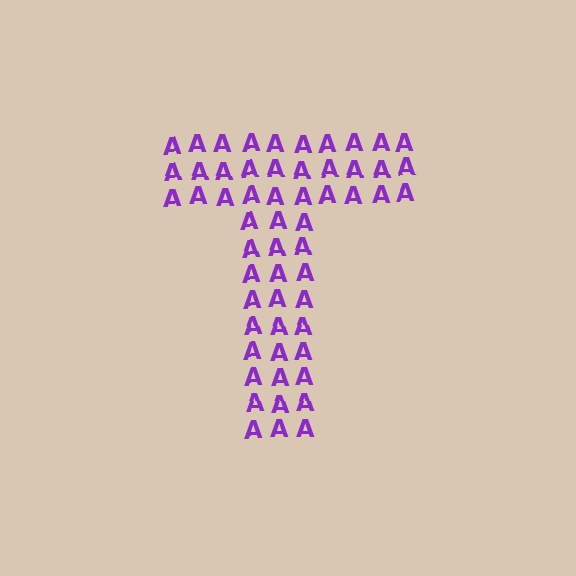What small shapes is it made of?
It is made of small letter A's.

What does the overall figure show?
The overall figure shows the letter T.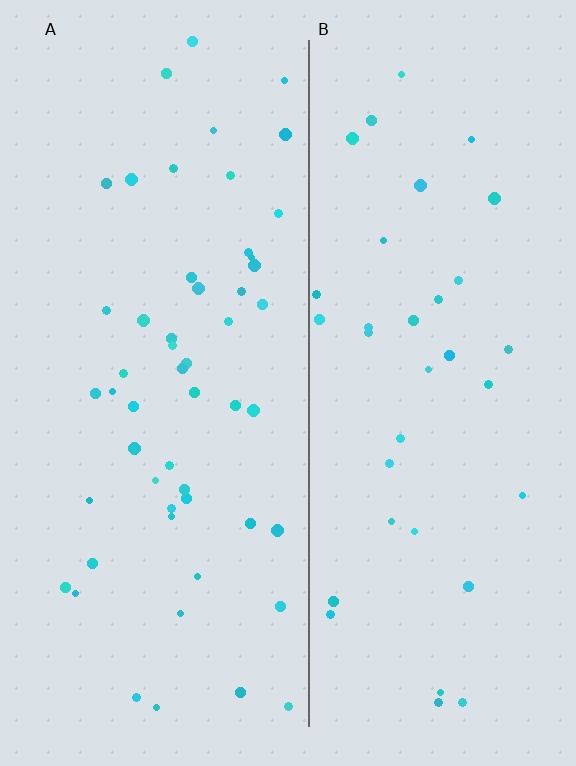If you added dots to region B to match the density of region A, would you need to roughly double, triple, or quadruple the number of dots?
Approximately double.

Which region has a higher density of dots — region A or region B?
A (the left).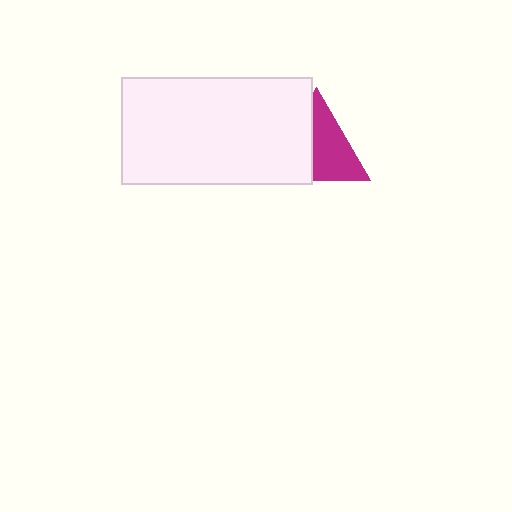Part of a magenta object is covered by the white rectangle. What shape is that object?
It is a triangle.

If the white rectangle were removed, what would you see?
You would see the complete magenta triangle.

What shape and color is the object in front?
The object in front is a white rectangle.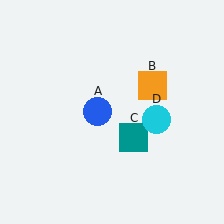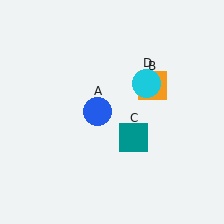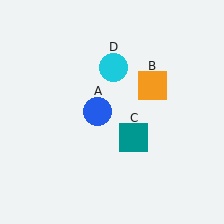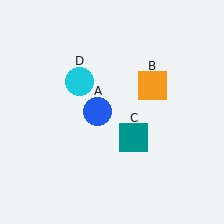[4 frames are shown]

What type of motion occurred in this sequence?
The cyan circle (object D) rotated counterclockwise around the center of the scene.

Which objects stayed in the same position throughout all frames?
Blue circle (object A) and orange square (object B) and teal square (object C) remained stationary.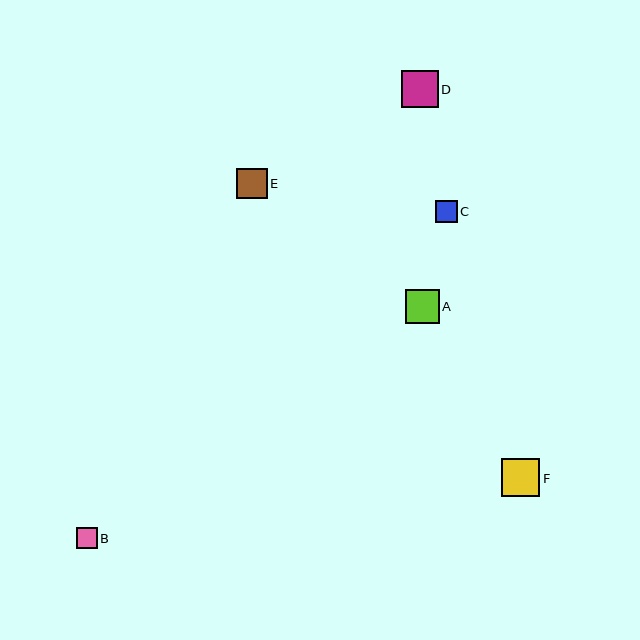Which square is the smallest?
Square B is the smallest with a size of approximately 21 pixels.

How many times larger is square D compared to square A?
Square D is approximately 1.1 times the size of square A.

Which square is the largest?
Square F is the largest with a size of approximately 39 pixels.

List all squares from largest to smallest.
From largest to smallest: F, D, A, E, C, B.